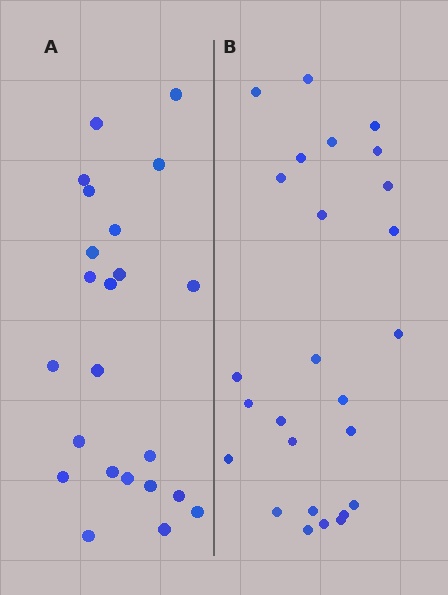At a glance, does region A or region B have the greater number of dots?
Region B (the right region) has more dots.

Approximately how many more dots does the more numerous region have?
Region B has just a few more — roughly 2 or 3 more dots than region A.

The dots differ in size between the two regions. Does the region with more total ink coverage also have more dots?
No. Region A has more total ink coverage because its dots are larger, but region B actually contains more individual dots. Total area can be misleading — the number of items is what matters here.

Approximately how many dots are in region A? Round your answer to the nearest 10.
About 20 dots. (The exact count is 23, which rounds to 20.)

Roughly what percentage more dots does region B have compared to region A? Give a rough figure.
About 15% more.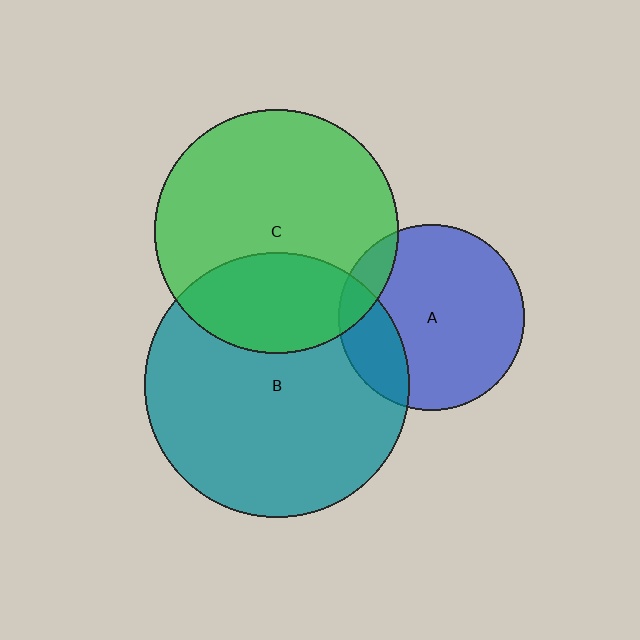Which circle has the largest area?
Circle B (teal).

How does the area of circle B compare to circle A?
Approximately 2.0 times.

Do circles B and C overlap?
Yes.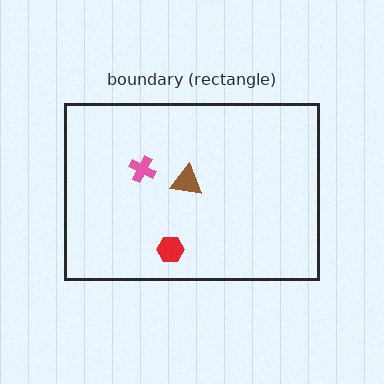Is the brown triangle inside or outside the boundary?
Inside.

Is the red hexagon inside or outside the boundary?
Inside.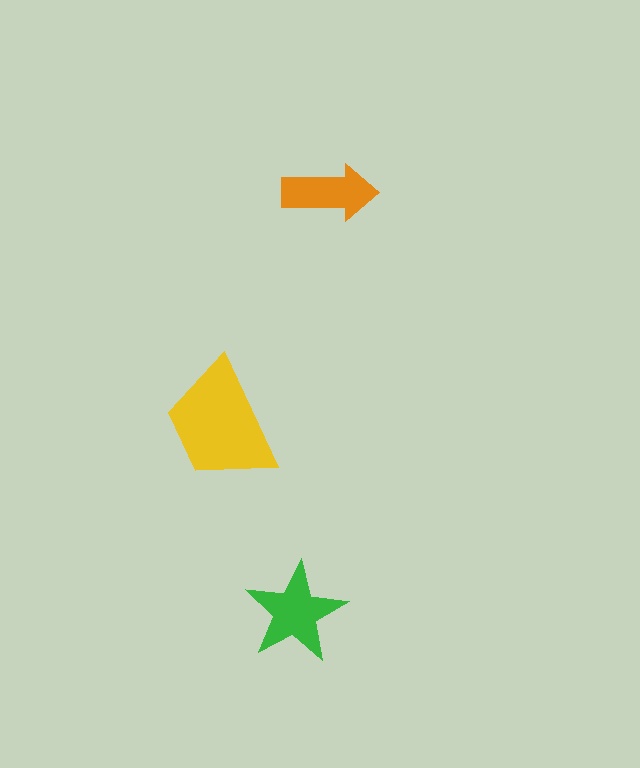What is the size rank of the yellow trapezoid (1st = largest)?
1st.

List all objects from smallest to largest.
The orange arrow, the green star, the yellow trapezoid.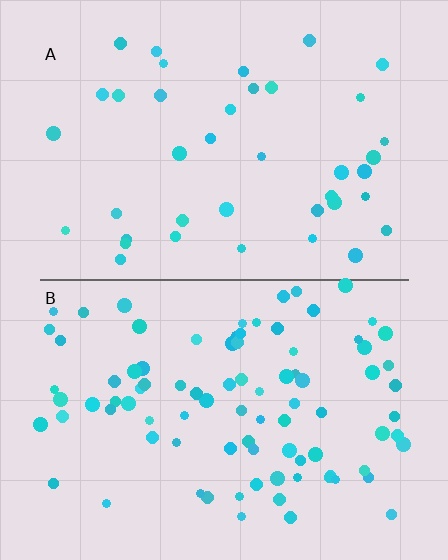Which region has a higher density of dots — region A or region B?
B (the bottom).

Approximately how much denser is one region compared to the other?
Approximately 2.3× — region B over region A.